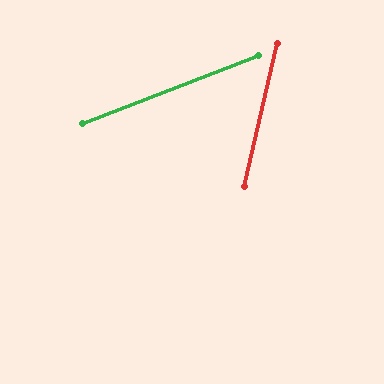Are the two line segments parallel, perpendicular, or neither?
Neither parallel nor perpendicular — they differ by about 56°.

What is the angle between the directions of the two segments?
Approximately 56 degrees.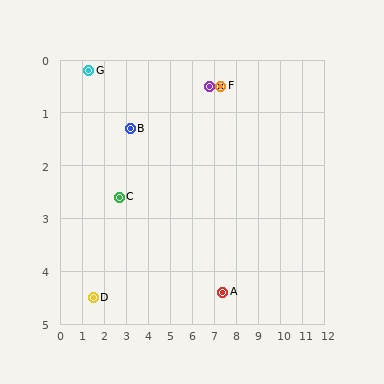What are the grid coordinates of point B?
Point B is at approximately (3.2, 1.3).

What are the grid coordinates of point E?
Point E is at approximately (6.8, 0.5).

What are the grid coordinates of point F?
Point F is at approximately (7.3, 0.5).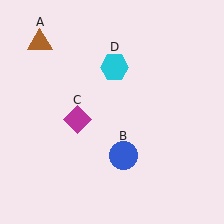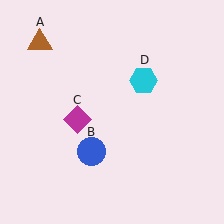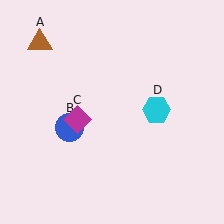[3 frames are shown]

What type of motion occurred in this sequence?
The blue circle (object B), cyan hexagon (object D) rotated clockwise around the center of the scene.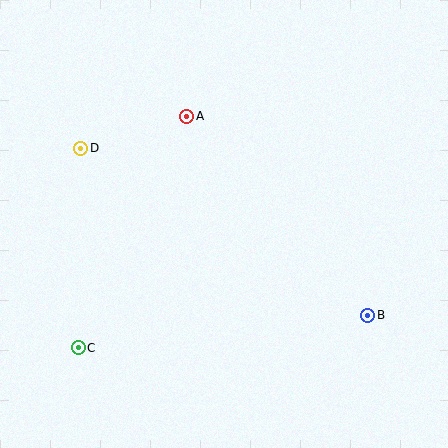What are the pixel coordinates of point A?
Point A is at (187, 116).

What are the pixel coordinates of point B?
Point B is at (368, 315).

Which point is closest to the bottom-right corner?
Point B is closest to the bottom-right corner.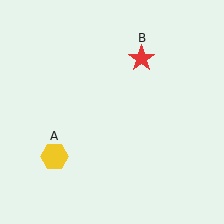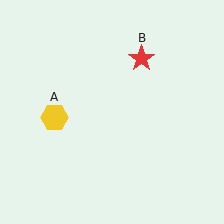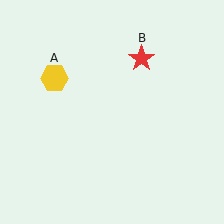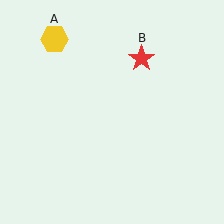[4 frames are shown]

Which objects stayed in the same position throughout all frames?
Red star (object B) remained stationary.